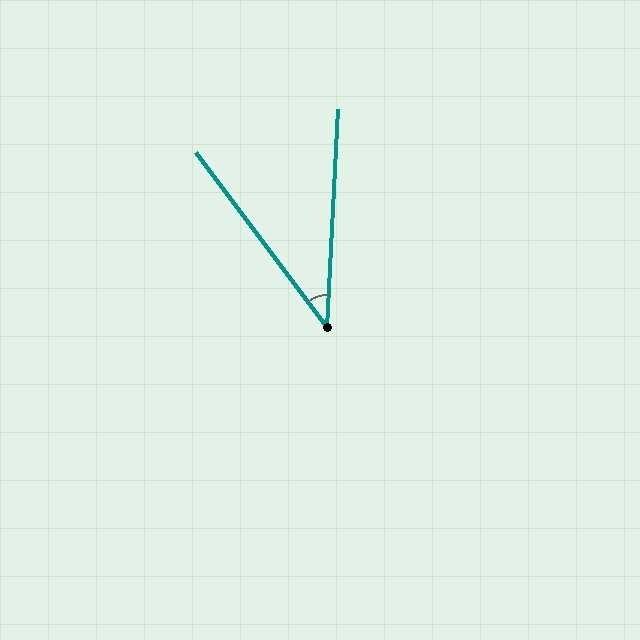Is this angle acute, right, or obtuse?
It is acute.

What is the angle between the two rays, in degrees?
Approximately 40 degrees.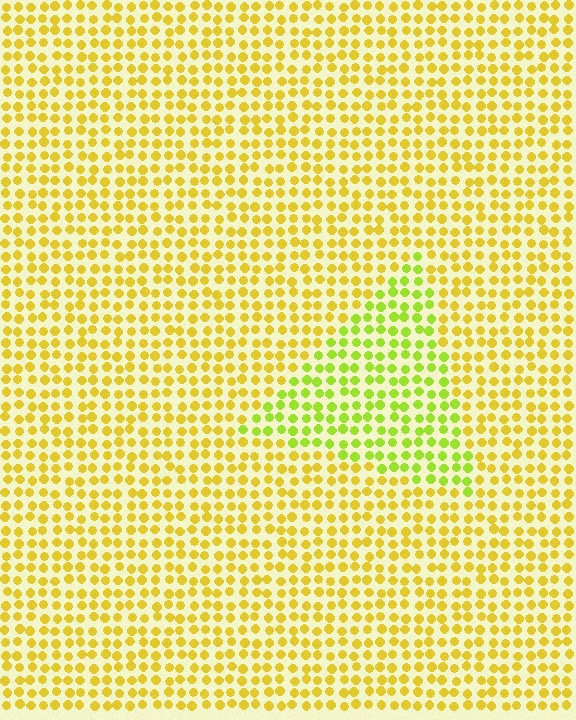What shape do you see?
I see a triangle.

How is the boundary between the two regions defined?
The boundary is defined purely by a slight shift in hue (about 32 degrees). Spacing, size, and orientation are identical on both sides.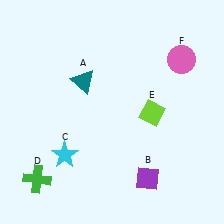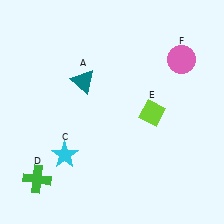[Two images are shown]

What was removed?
The purple diamond (B) was removed in Image 2.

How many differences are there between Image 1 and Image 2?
There is 1 difference between the two images.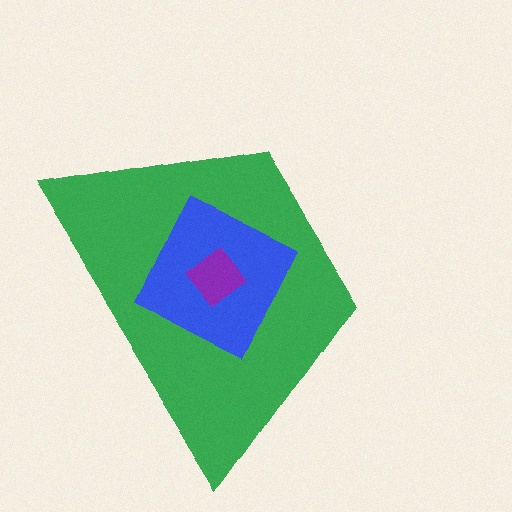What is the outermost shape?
The green trapezoid.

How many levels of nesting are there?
3.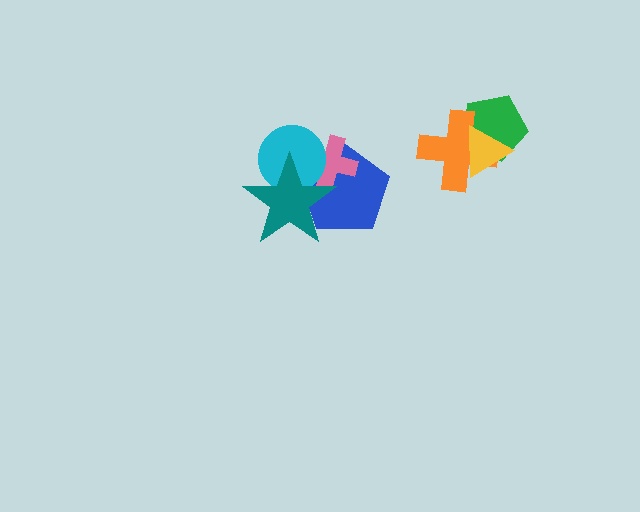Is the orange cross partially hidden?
Yes, it is partially covered by another shape.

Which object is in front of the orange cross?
The yellow triangle is in front of the orange cross.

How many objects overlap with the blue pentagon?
3 objects overlap with the blue pentagon.